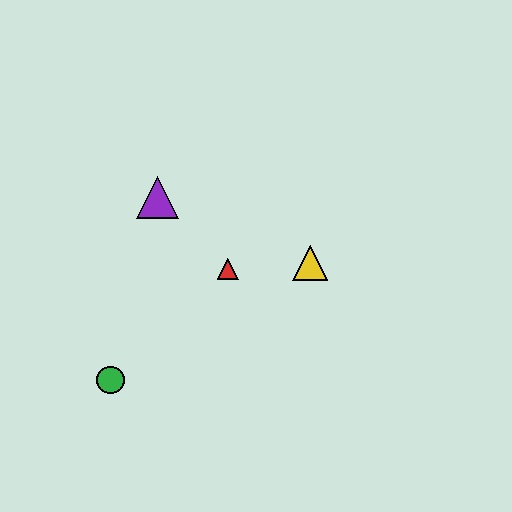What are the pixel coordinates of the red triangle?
The red triangle is at (228, 269).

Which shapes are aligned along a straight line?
The blue triangle, the yellow triangle, the purple triangle are aligned along a straight line.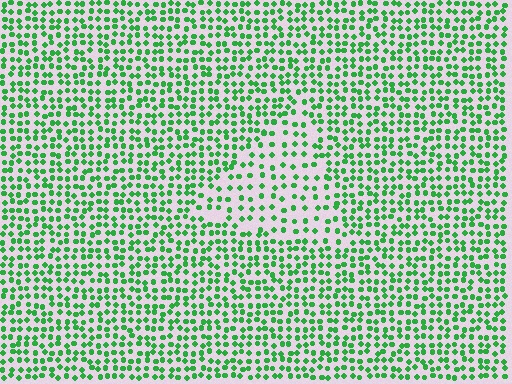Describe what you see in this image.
The image contains small green elements arranged at two different densities. A triangle-shaped region is visible where the elements are less densely packed than the surrounding area.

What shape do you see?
I see a triangle.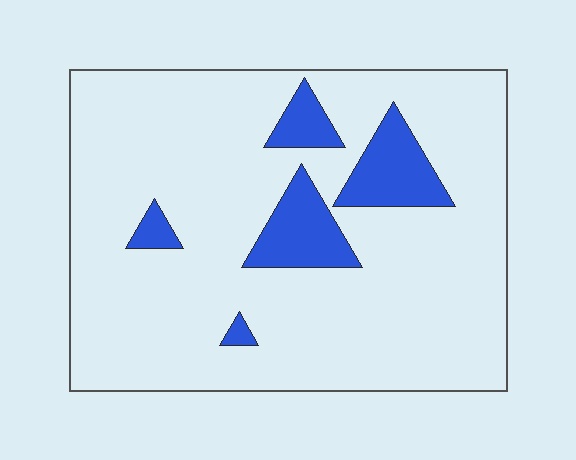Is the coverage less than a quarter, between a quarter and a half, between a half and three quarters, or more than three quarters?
Less than a quarter.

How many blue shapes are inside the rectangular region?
5.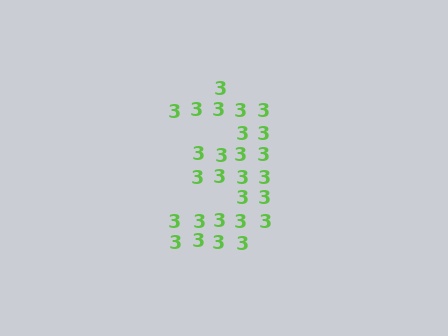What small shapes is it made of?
It is made of small digit 3's.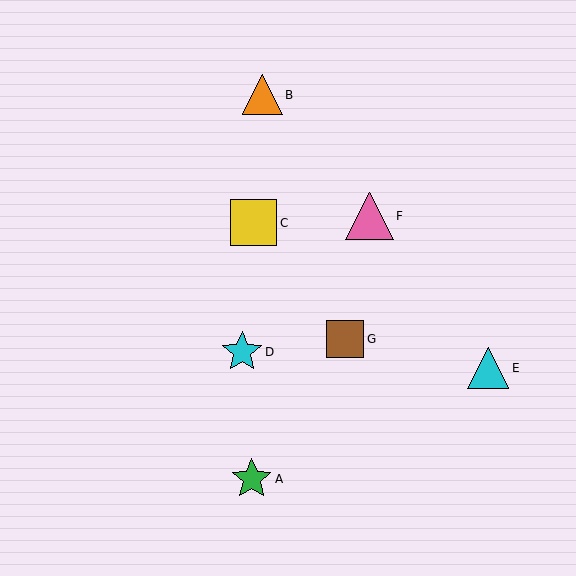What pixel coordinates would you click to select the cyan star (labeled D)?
Click at (242, 352) to select the cyan star D.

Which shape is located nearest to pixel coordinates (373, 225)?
The pink triangle (labeled F) at (369, 216) is nearest to that location.